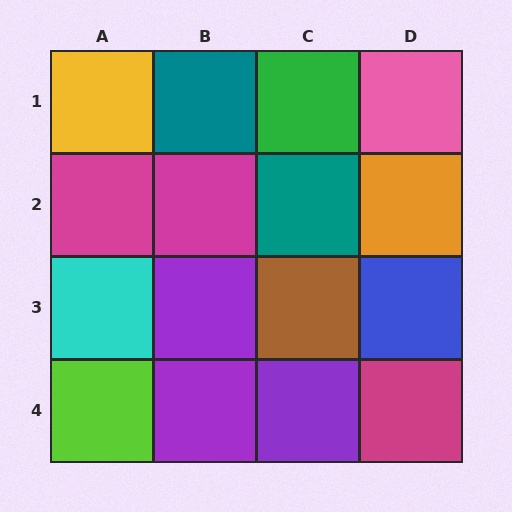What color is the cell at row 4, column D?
Magenta.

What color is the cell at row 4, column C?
Purple.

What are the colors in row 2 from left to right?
Magenta, magenta, teal, orange.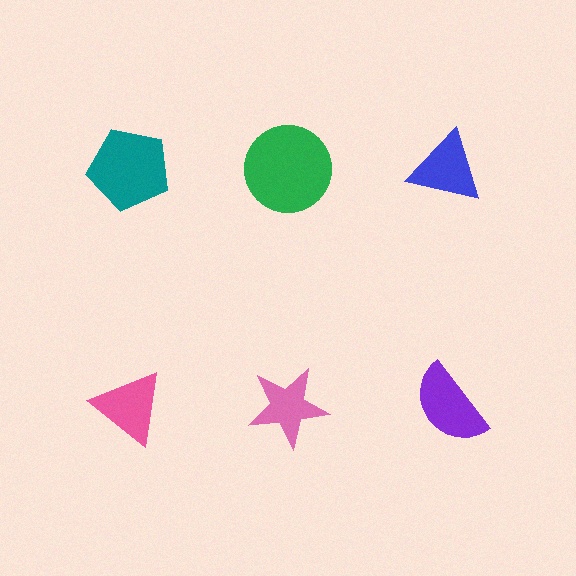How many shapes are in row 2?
3 shapes.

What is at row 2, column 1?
A pink triangle.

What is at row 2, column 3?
A purple semicircle.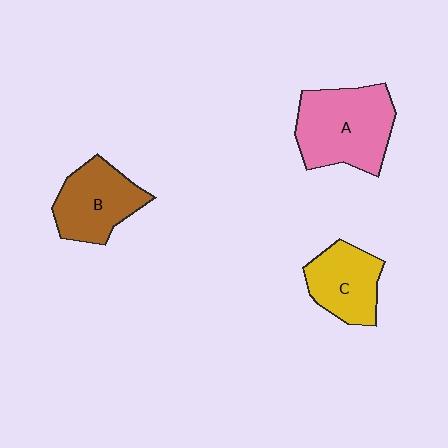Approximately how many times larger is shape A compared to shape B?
Approximately 1.3 times.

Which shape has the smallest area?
Shape C (yellow).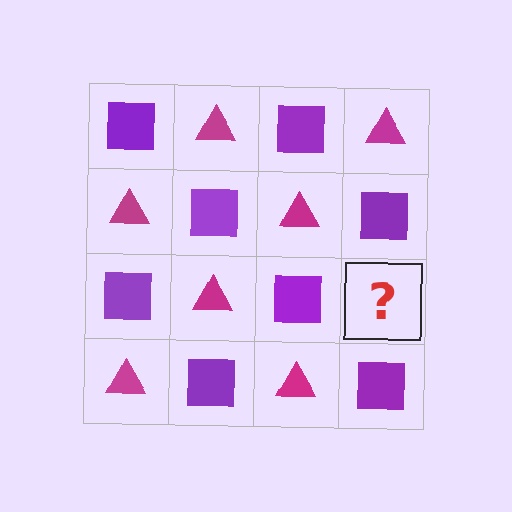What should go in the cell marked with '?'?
The missing cell should contain a magenta triangle.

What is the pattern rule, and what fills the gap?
The rule is that it alternates purple square and magenta triangle in a checkerboard pattern. The gap should be filled with a magenta triangle.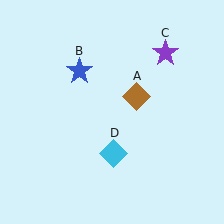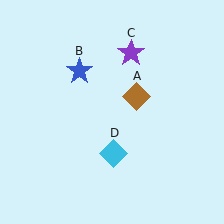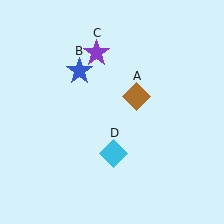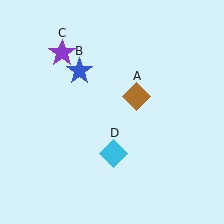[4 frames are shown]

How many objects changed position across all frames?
1 object changed position: purple star (object C).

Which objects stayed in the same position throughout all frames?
Brown diamond (object A) and blue star (object B) and cyan diamond (object D) remained stationary.